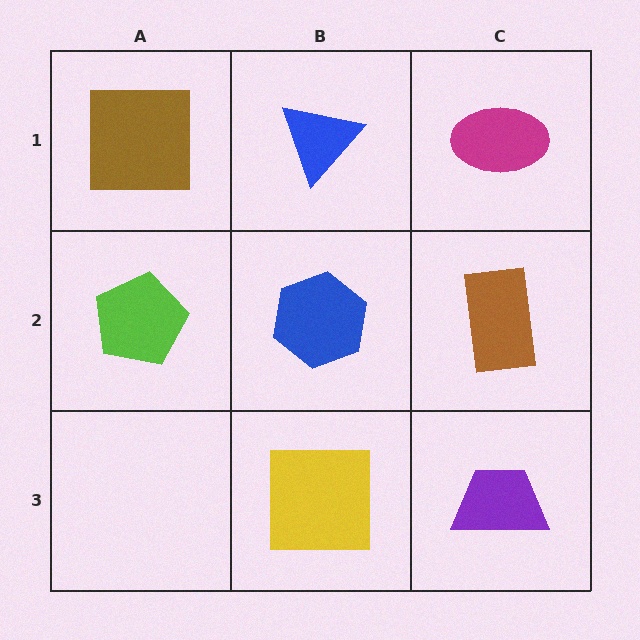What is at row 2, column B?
A blue hexagon.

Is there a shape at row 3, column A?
No, that cell is empty.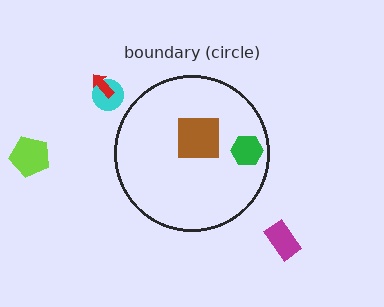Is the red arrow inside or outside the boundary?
Outside.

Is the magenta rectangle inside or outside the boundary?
Outside.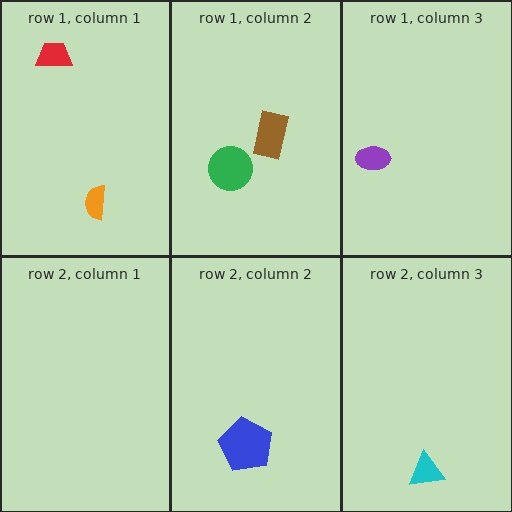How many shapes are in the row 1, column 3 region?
1.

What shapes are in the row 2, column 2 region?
The blue pentagon.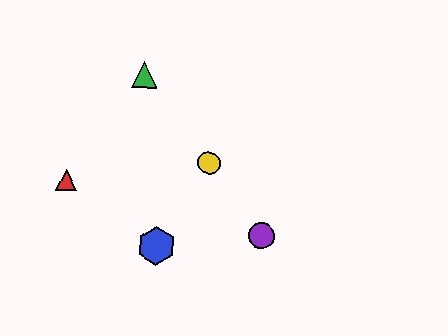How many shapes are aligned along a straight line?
3 shapes (the green triangle, the yellow circle, the purple circle) are aligned along a straight line.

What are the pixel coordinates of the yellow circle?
The yellow circle is at (209, 163).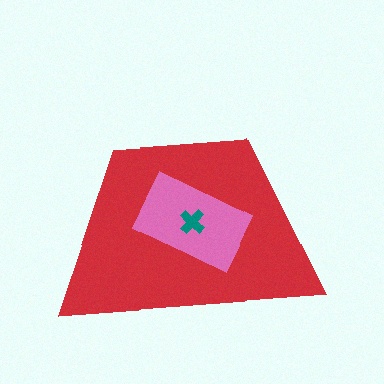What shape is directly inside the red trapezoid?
The pink rectangle.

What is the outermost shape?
The red trapezoid.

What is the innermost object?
The teal cross.